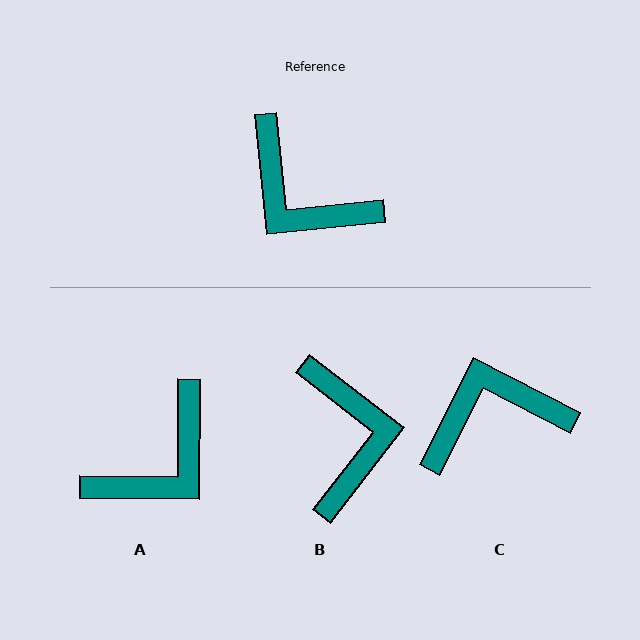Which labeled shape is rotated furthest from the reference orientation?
B, about 137 degrees away.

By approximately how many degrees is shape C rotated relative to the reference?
Approximately 123 degrees clockwise.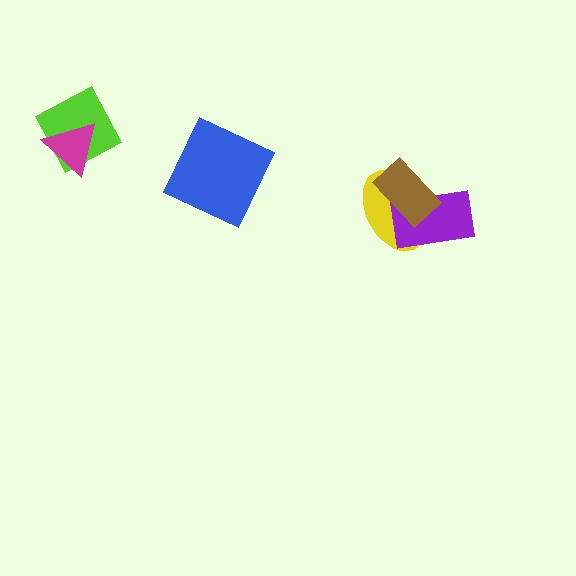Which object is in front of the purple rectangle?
The brown rectangle is in front of the purple rectangle.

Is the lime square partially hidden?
Yes, it is partially covered by another shape.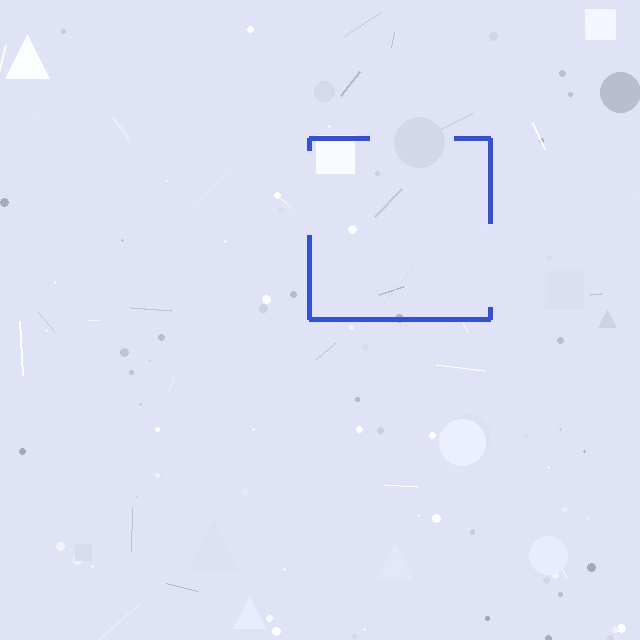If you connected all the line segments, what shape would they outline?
They would outline a square.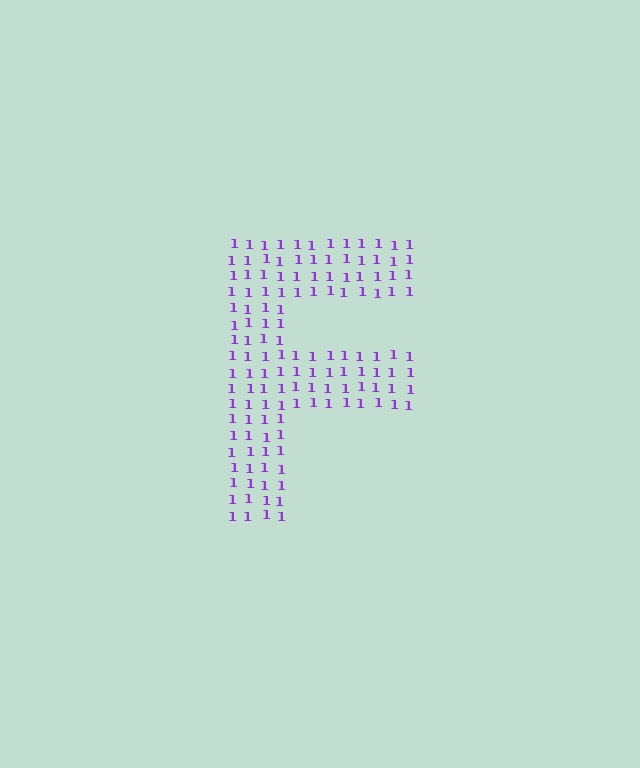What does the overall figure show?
The overall figure shows the letter F.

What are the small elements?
The small elements are digit 1's.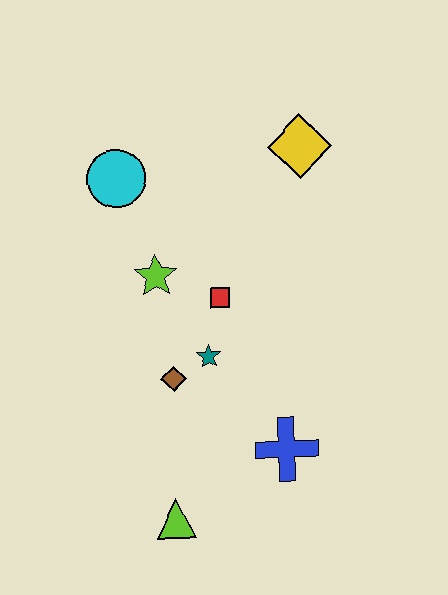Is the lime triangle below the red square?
Yes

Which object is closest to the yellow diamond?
The red square is closest to the yellow diamond.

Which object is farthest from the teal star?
The yellow diamond is farthest from the teal star.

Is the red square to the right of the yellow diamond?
No